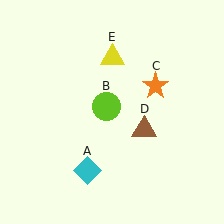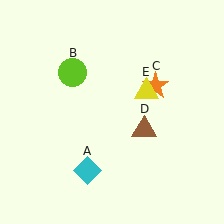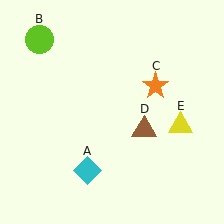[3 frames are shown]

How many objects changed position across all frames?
2 objects changed position: lime circle (object B), yellow triangle (object E).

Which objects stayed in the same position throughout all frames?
Cyan diamond (object A) and orange star (object C) and brown triangle (object D) remained stationary.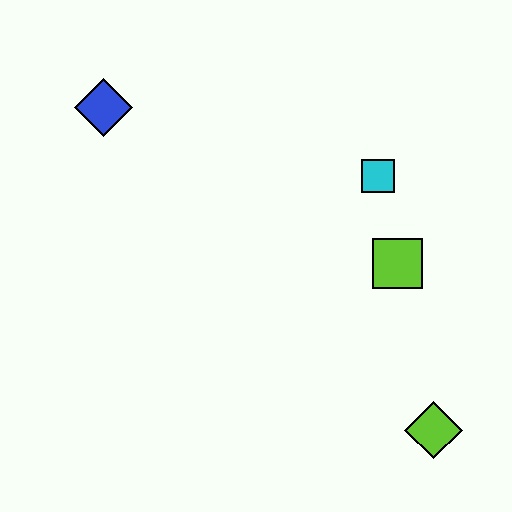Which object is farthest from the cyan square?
The blue diamond is farthest from the cyan square.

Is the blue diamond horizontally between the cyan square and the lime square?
No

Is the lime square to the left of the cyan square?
No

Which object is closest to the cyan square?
The lime square is closest to the cyan square.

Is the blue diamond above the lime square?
Yes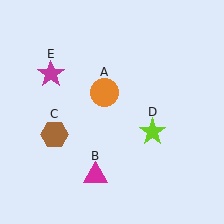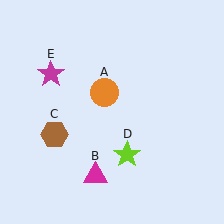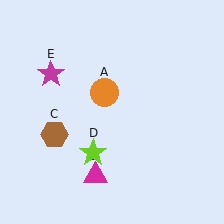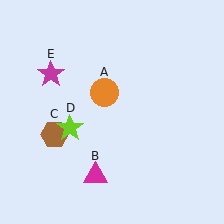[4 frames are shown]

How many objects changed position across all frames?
1 object changed position: lime star (object D).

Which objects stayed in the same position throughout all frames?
Orange circle (object A) and magenta triangle (object B) and brown hexagon (object C) and magenta star (object E) remained stationary.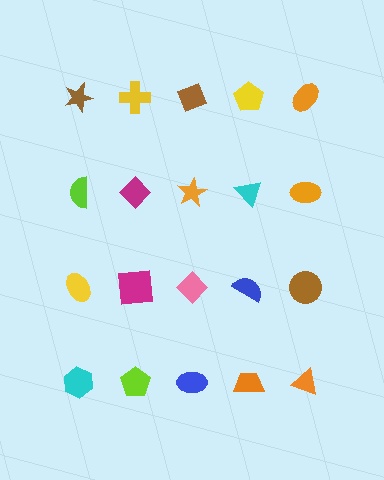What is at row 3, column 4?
A blue semicircle.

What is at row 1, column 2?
A yellow cross.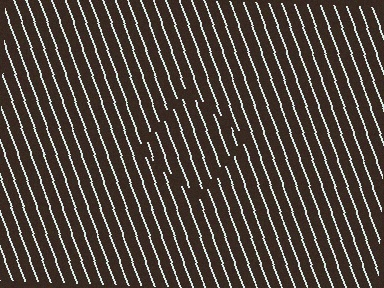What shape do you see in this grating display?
An illusory square. The interior of the shape contains the same grating, shifted by half a period — the contour is defined by the phase discontinuity where line-ends from the inner and outer gratings abut.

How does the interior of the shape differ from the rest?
The interior of the shape contains the same grating, shifted by half a period — the contour is defined by the phase discontinuity where line-ends from the inner and outer gratings abut.